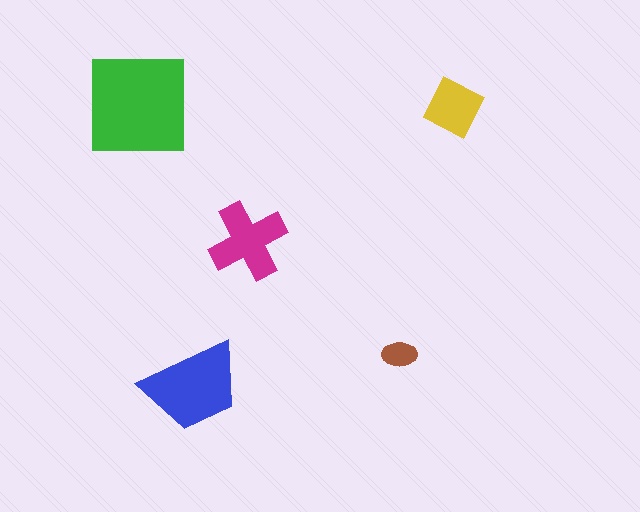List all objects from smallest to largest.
The brown ellipse, the yellow diamond, the magenta cross, the blue trapezoid, the green square.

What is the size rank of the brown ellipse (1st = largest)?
5th.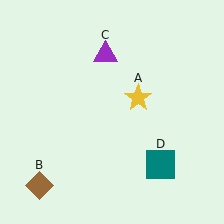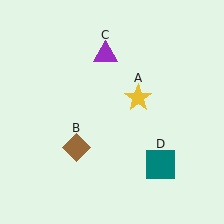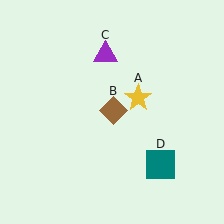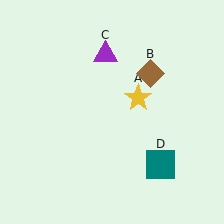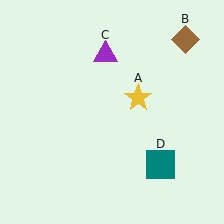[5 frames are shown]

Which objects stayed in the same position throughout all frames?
Yellow star (object A) and purple triangle (object C) and teal square (object D) remained stationary.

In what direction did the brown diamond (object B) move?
The brown diamond (object B) moved up and to the right.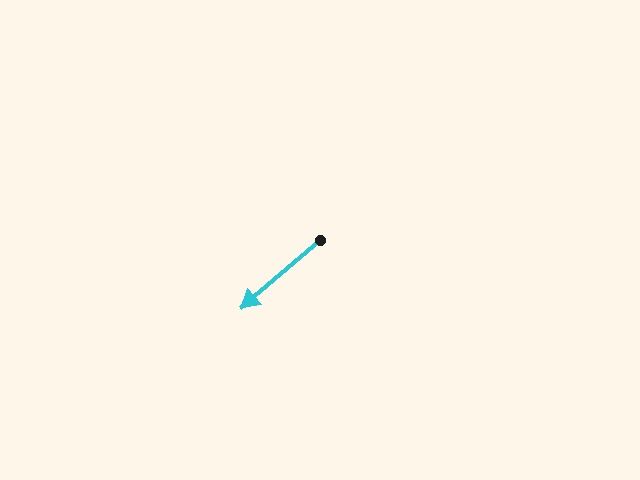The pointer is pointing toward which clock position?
Roughly 8 o'clock.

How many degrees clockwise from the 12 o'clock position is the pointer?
Approximately 229 degrees.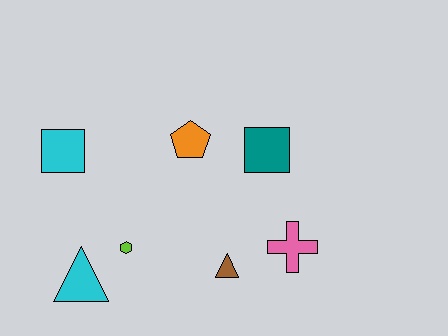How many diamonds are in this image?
There are no diamonds.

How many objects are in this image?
There are 7 objects.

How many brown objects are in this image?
There is 1 brown object.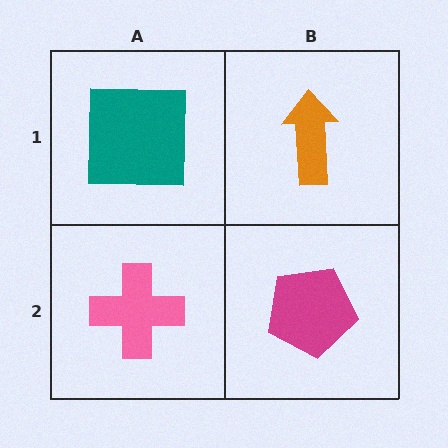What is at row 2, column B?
A magenta pentagon.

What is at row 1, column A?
A teal square.